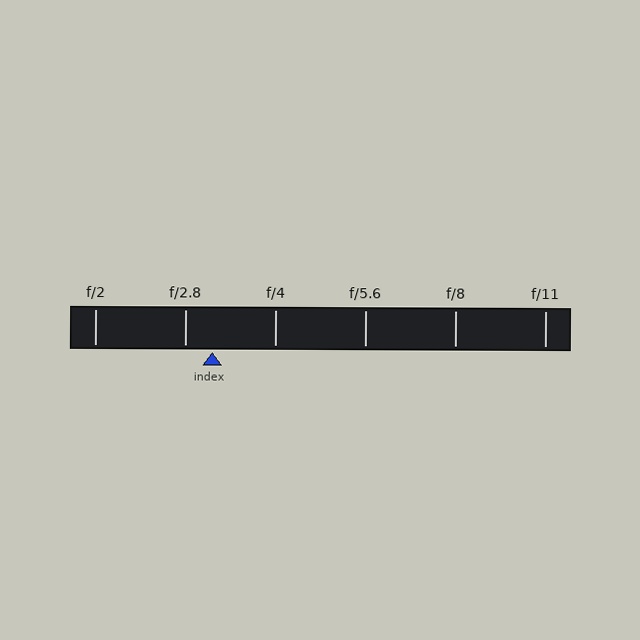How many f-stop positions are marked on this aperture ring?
There are 6 f-stop positions marked.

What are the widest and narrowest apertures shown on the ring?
The widest aperture shown is f/2 and the narrowest is f/11.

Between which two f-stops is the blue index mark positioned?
The index mark is between f/2.8 and f/4.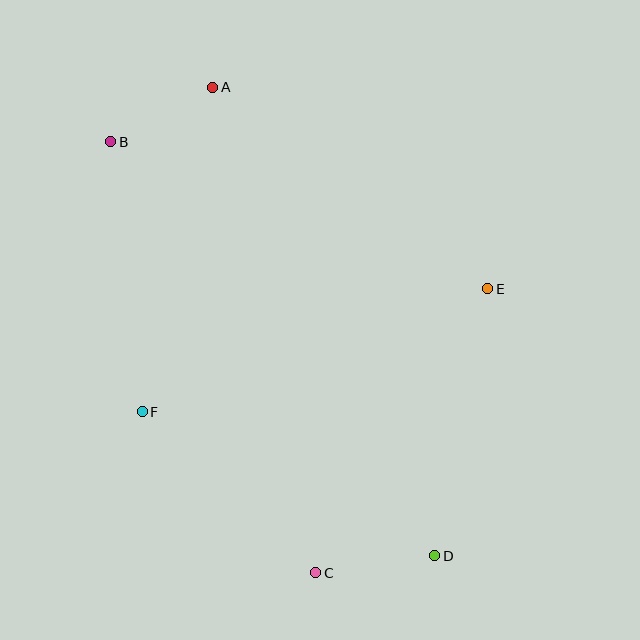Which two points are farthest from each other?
Points B and D are farthest from each other.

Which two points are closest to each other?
Points A and B are closest to each other.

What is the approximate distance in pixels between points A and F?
The distance between A and F is approximately 332 pixels.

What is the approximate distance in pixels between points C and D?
The distance between C and D is approximately 120 pixels.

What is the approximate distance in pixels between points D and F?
The distance between D and F is approximately 326 pixels.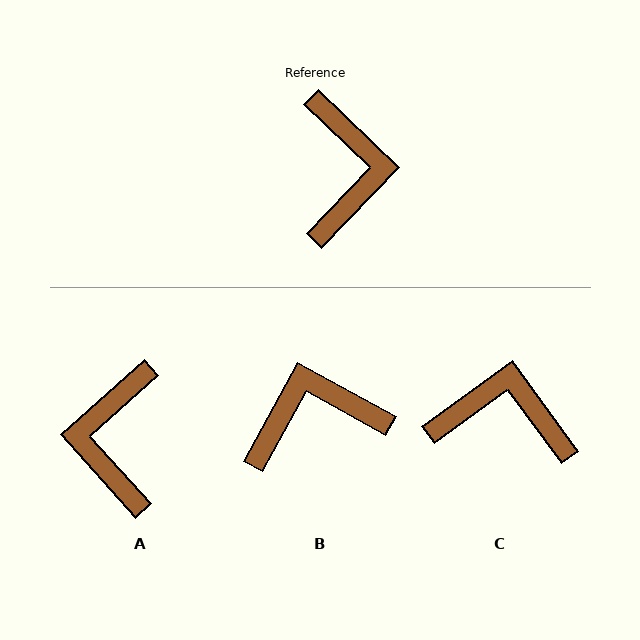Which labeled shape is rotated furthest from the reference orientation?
A, about 176 degrees away.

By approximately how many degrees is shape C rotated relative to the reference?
Approximately 80 degrees counter-clockwise.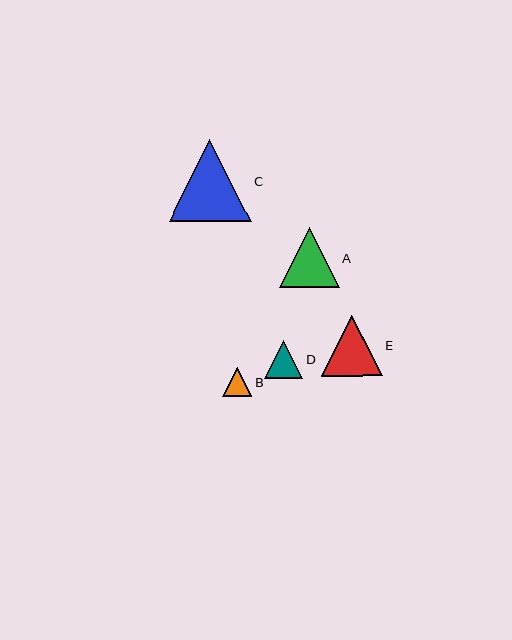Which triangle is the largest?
Triangle C is the largest with a size of approximately 82 pixels.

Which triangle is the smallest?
Triangle B is the smallest with a size of approximately 30 pixels.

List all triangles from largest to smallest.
From largest to smallest: C, E, A, D, B.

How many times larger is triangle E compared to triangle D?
Triangle E is approximately 1.6 times the size of triangle D.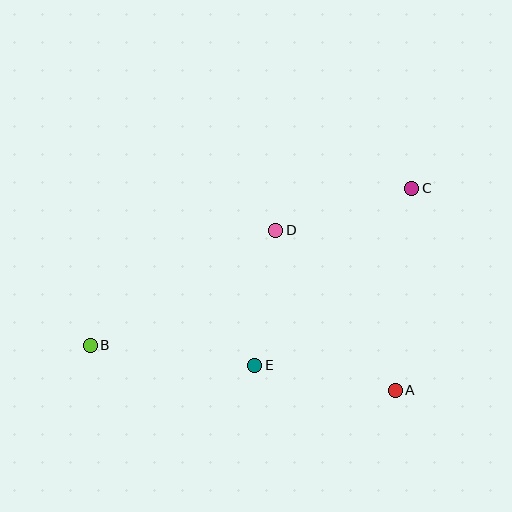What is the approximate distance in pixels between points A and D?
The distance between A and D is approximately 200 pixels.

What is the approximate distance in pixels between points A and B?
The distance between A and B is approximately 308 pixels.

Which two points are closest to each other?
Points D and E are closest to each other.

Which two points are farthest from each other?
Points B and C are farthest from each other.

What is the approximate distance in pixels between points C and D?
The distance between C and D is approximately 142 pixels.